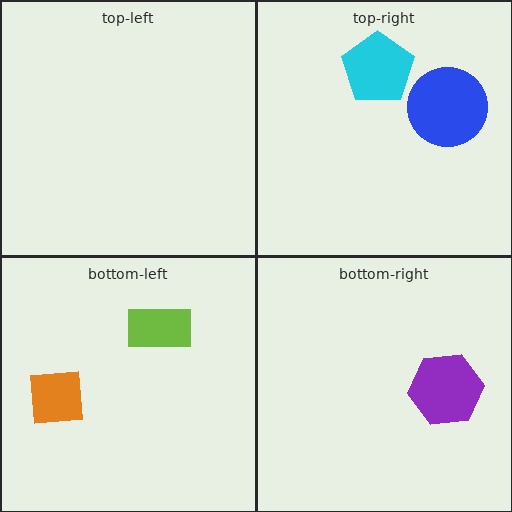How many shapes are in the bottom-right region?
1.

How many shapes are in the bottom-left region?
2.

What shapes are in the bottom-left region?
The lime rectangle, the orange square.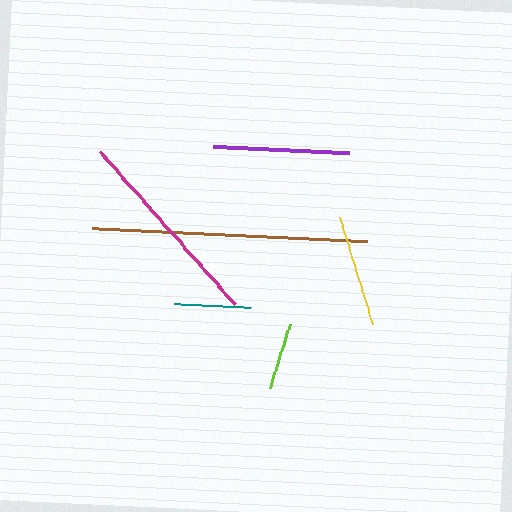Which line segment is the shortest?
The lime line is the shortest at approximately 67 pixels.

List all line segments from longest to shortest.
From longest to shortest: brown, magenta, purple, yellow, teal, lime.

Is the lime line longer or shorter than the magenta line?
The magenta line is longer than the lime line.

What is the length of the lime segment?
The lime segment is approximately 67 pixels long.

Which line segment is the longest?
The brown line is the longest at approximately 275 pixels.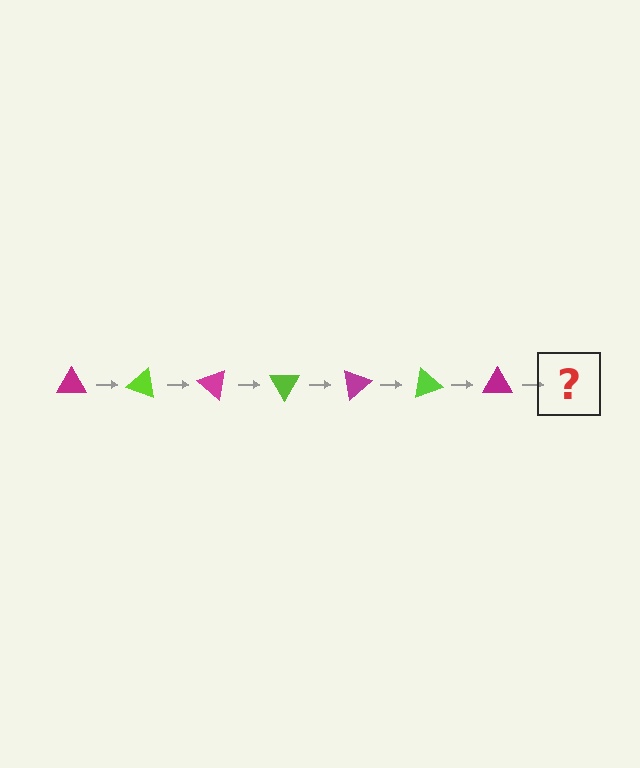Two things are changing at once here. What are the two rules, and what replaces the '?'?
The two rules are that it rotates 20 degrees each step and the color cycles through magenta and lime. The '?' should be a lime triangle, rotated 140 degrees from the start.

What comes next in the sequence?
The next element should be a lime triangle, rotated 140 degrees from the start.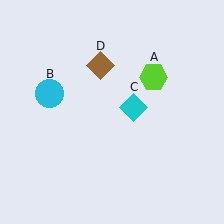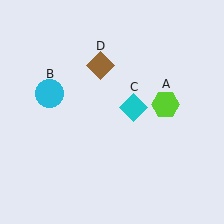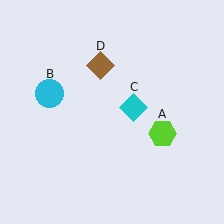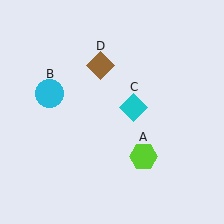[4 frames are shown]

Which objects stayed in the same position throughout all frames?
Cyan circle (object B) and cyan diamond (object C) and brown diamond (object D) remained stationary.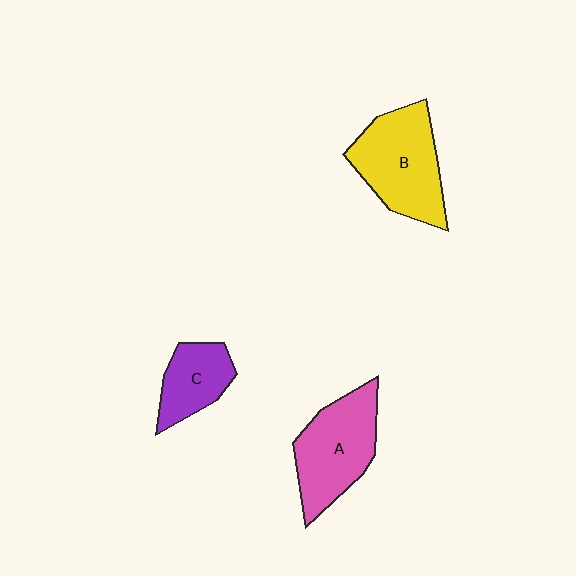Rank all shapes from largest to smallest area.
From largest to smallest: B (yellow), A (pink), C (purple).